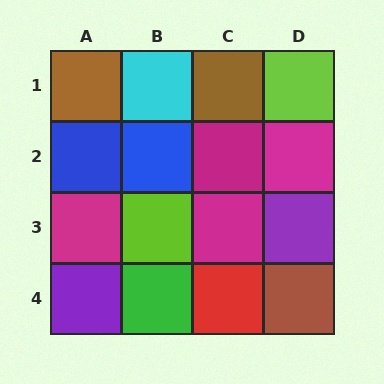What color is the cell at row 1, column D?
Lime.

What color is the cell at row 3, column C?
Magenta.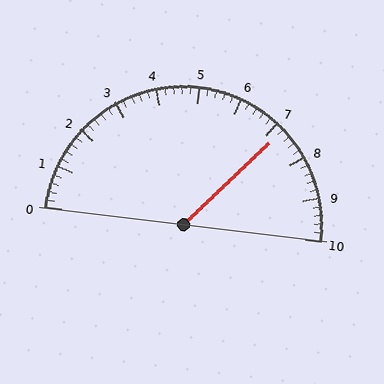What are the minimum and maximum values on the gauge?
The gauge ranges from 0 to 10.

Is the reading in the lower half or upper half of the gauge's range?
The reading is in the upper half of the range (0 to 10).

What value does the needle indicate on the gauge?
The needle indicates approximately 7.2.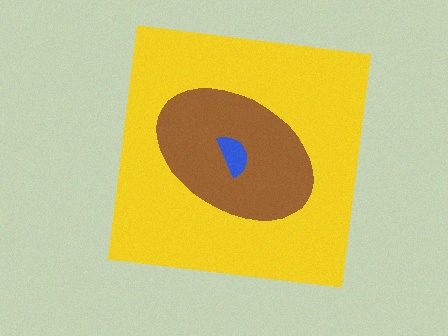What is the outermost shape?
The yellow square.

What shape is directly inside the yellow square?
The brown ellipse.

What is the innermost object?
The blue semicircle.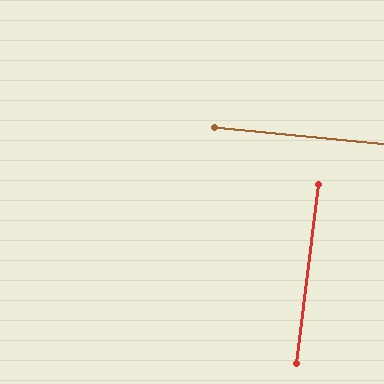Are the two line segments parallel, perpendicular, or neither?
Perpendicular — they meet at approximately 88°.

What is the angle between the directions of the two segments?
Approximately 88 degrees.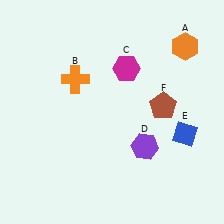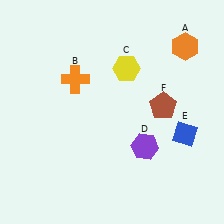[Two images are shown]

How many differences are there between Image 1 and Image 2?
There is 1 difference between the two images.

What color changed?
The hexagon (C) changed from magenta in Image 1 to yellow in Image 2.